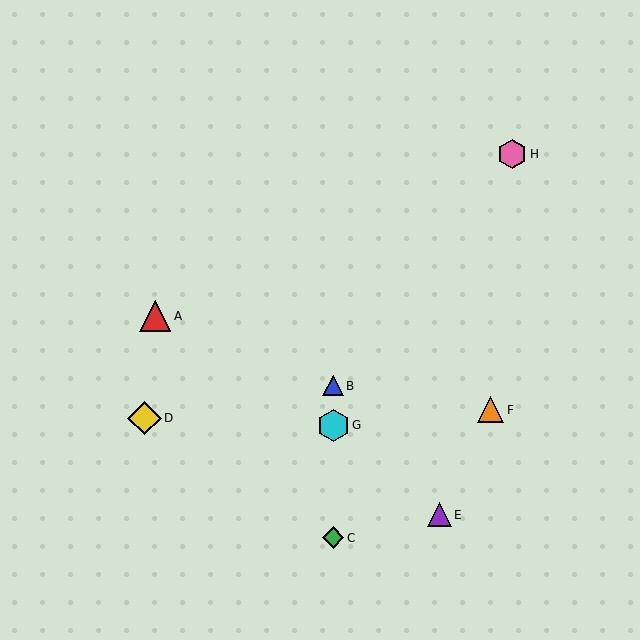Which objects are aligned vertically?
Objects B, C, G are aligned vertically.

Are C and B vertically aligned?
Yes, both are at x≈333.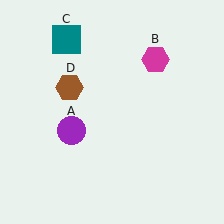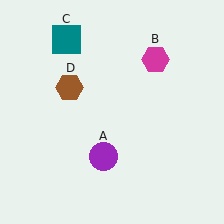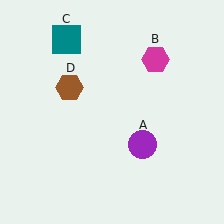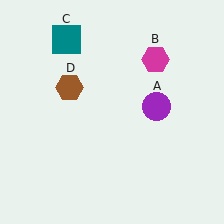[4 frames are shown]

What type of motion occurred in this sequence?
The purple circle (object A) rotated counterclockwise around the center of the scene.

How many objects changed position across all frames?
1 object changed position: purple circle (object A).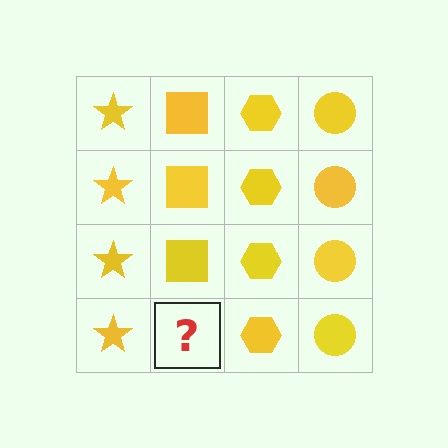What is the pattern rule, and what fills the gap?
The rule is that each column has a consistent shape. The gap should be filled with a yellow square.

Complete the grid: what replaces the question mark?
The question mark should be replaced with a yellow square.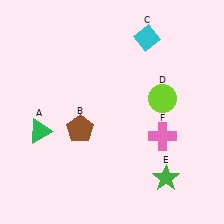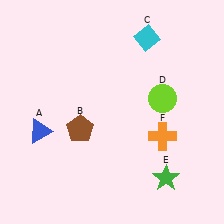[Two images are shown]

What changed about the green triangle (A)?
In Image 1, A is green. In Image 2, it changed to blue.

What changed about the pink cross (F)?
In Image 1, F is pink. In Image 2, it changed to orange.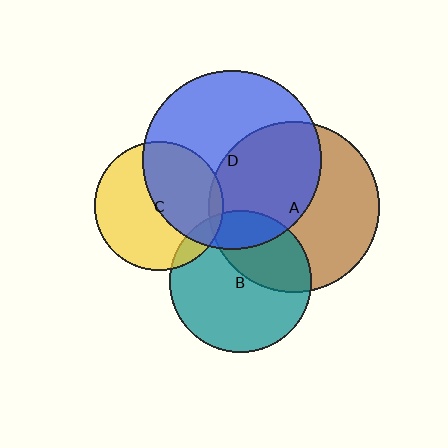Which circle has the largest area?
Circle D (blue).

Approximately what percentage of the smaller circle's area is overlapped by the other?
Approximately 5%.